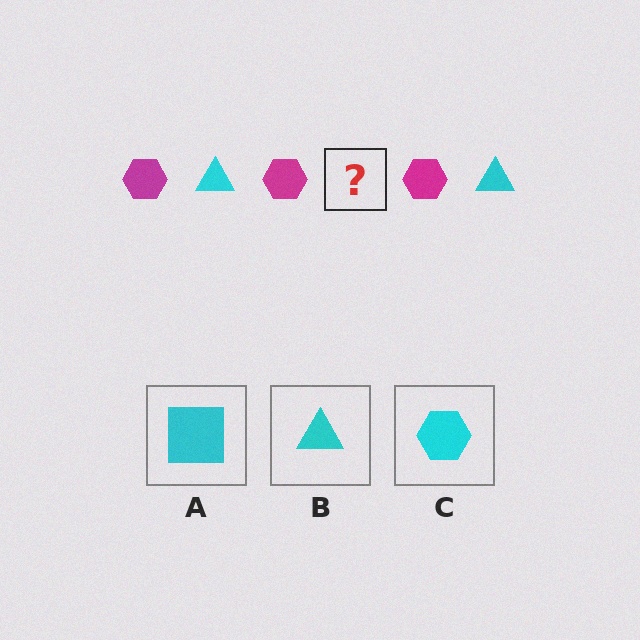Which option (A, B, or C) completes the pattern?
B.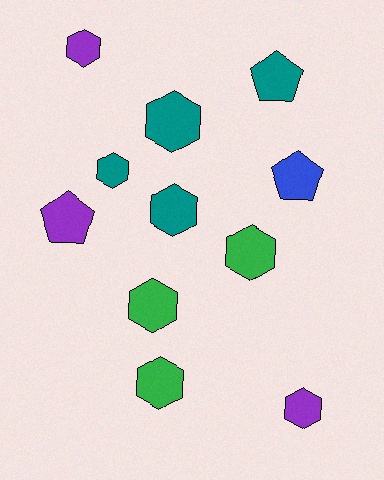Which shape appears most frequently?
Hexagon, with 8 objects.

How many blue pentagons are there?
There is 1 blue pentagon.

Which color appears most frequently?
Teal, with 4 objects.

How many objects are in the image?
There are 11 objects.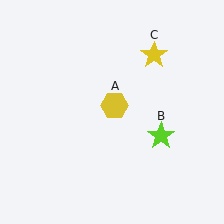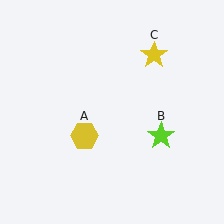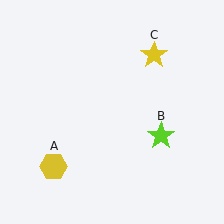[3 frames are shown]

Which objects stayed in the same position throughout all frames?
Lime star (object B) and yellow star (object C) remained stationary.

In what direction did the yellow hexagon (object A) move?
The yellow hexagon (object A) moved down and to the left.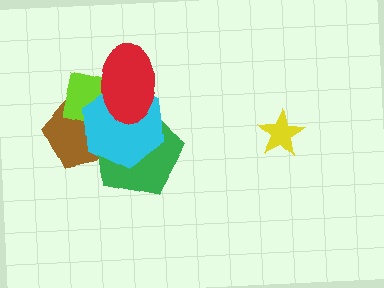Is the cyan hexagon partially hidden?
Yes, it is partially covered by another shape.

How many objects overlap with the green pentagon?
4 objects overlap with the green pentagon.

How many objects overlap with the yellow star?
0 objects overlap with the yellow star.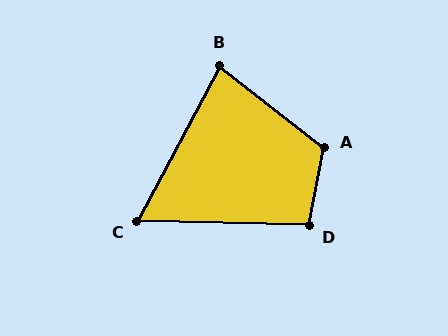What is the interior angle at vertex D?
Approximately 100 degrees (obtuse).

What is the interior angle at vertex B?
Approximately 80 degrees (acute).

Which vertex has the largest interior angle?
A, at approximately 117 degrees.